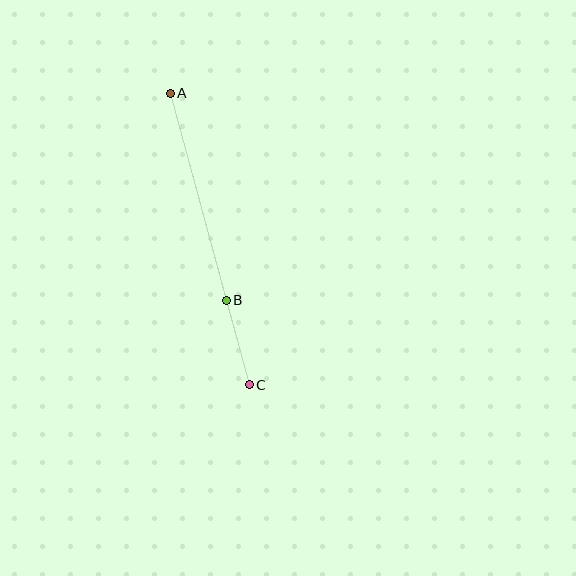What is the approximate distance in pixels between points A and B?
The distance between A and B is approximately 214 pixels.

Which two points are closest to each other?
Points B and C are closest to each other.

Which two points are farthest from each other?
Points A and C are farthest from each other.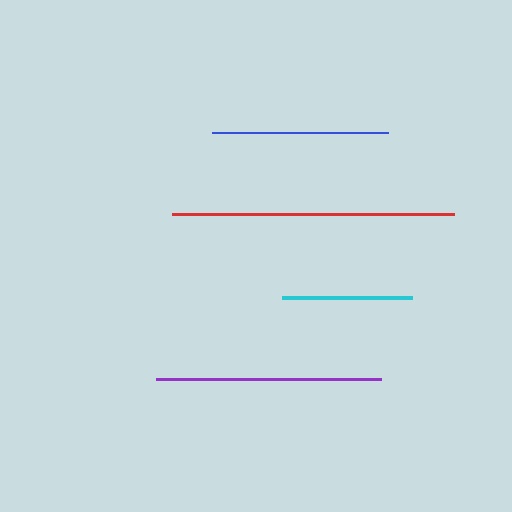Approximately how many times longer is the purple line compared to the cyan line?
The purple line is approximately 1.7 times the length of the cyan line.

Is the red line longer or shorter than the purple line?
The red line is longer than the purple line.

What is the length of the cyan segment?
The cyan segment is approximately 130 pixels long.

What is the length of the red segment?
The red segment is approximately 282 pixels long.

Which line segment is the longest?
The red line is the longest at approximately 282 pixels.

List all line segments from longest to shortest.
From longest to shortest: red, purple, blue, cyan.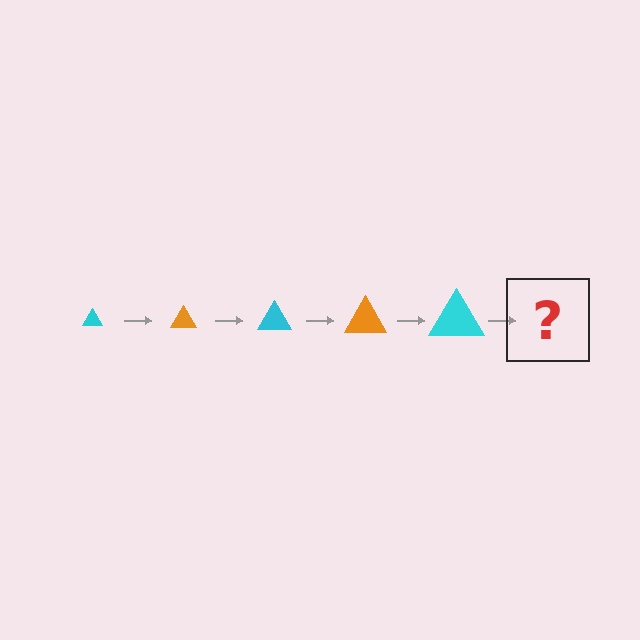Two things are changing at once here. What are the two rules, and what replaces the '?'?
The two rules are that the triangle grows larger each step and the color cycles through cyan and orange. The '?' should be an orange triangle, larger than the previous one.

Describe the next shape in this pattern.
It should be an orange triangle, larger than the previous one.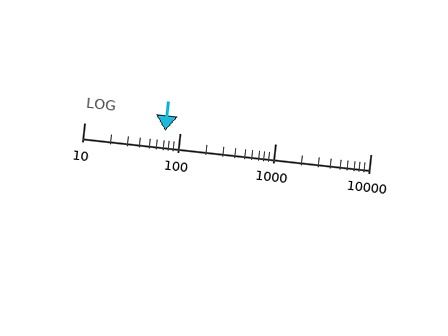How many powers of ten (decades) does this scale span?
The scale spans 3 decades, from 10 to 10000.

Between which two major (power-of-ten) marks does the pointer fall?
The pointer is between 10 and 100.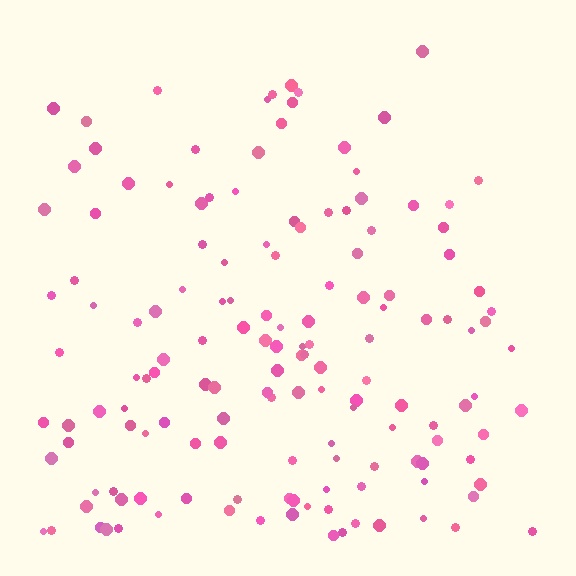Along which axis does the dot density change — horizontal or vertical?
Vertical.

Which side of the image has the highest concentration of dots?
The bottom.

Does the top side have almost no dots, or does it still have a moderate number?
Still a moderate number, just noticeably fewer than the bottom.